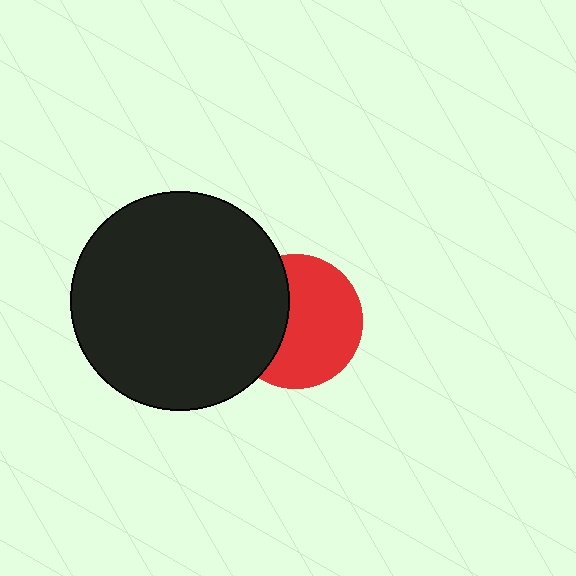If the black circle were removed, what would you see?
You would see the complete red circle.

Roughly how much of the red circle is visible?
About half of it is visible (roughly 63%).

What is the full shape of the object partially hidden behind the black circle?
The partially hidden object is a red circle.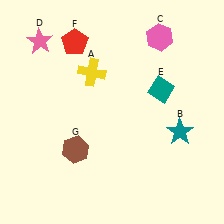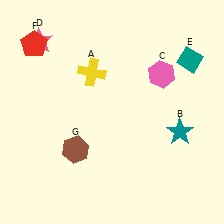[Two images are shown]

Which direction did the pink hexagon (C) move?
The pink hexagon (C) moved down.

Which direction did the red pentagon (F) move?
The red pentagon (F) moved left.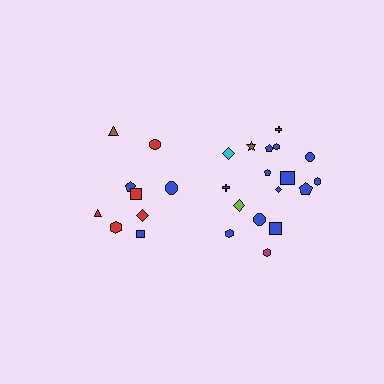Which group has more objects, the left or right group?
The right group.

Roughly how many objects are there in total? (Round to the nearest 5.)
Roughly 25 objects in total.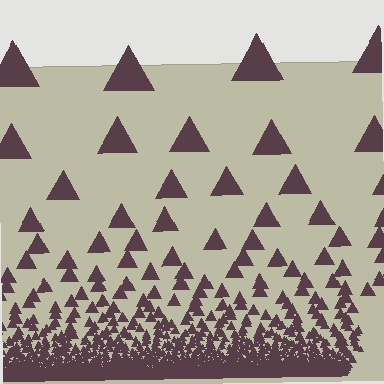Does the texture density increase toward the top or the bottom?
Density increases toward the bottom.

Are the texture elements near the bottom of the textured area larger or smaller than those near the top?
Smaller. The gradient is inverted — elements near the bottom are smaller and denser.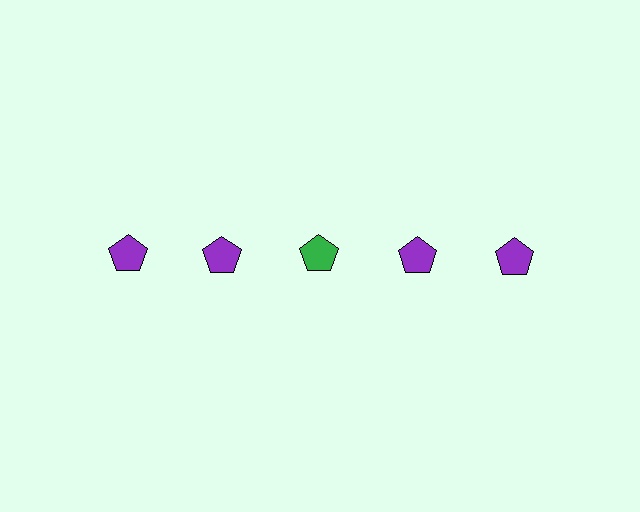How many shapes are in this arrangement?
There are 5 shapes arranged in a grid pattern.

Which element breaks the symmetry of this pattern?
The green pentagon in the top row, center column breaks the symmetry. All other shapes are purple pentagons.